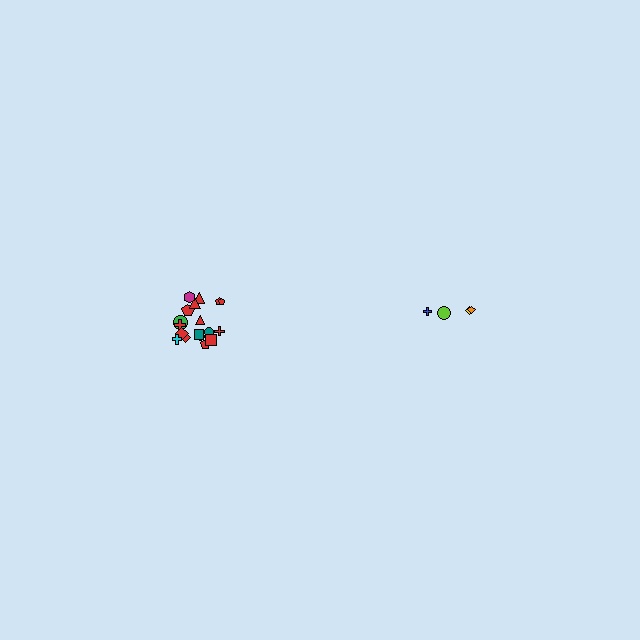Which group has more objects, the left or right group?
The left group.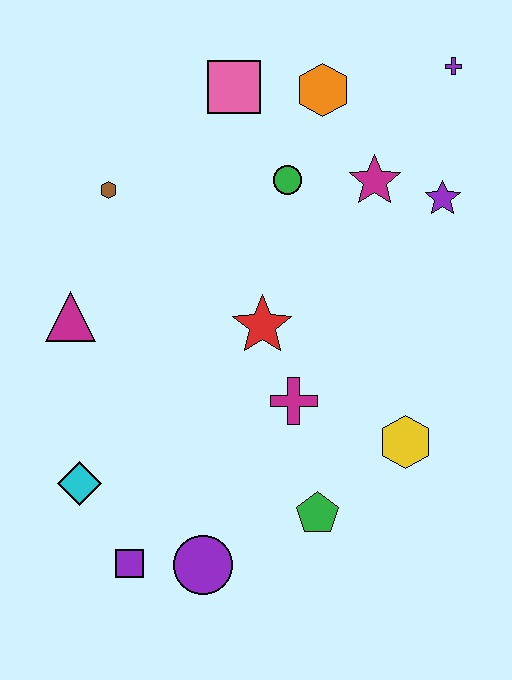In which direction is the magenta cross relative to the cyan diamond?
The magenta cross is to the right of the cyan diamond.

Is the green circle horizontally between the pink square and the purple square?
No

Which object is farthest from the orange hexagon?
The purple square is farthest from the orange hexagon.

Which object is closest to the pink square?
The orange hexagon is closest to the pink square.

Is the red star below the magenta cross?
No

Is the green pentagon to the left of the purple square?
No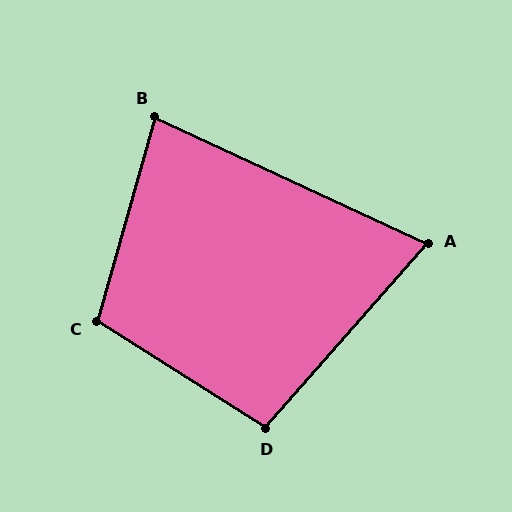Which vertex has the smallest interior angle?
A, at approximately 74 degrees.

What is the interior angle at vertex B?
Approximately 81 degrees (acute).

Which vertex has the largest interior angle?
C, at approximately 106 degrees.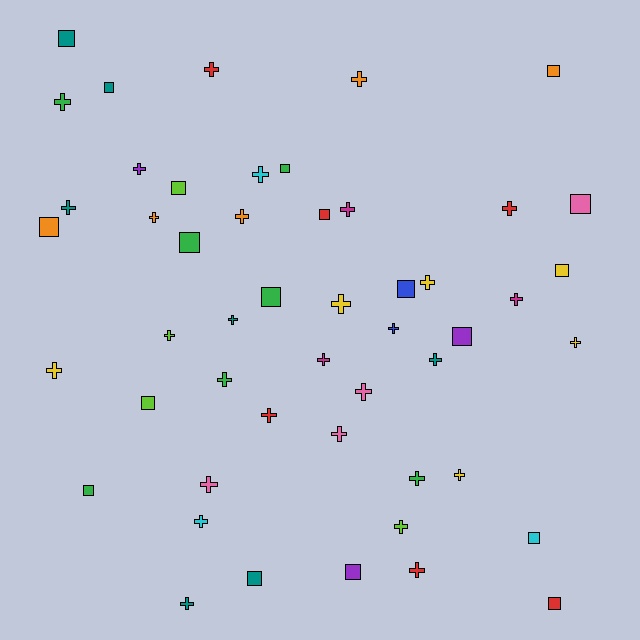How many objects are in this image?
There are 50 objects.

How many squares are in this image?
There are 19 squares.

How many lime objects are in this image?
There are 4 lime objects.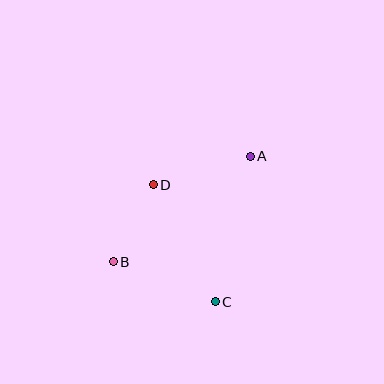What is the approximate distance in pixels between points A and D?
The distance between A and D is approximately 101 pixels.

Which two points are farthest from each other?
Points A and B are farthest from each other.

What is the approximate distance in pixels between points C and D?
The distance between C and D is approximately 132 pixels.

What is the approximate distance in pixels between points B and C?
The distance between B and C is approximately 110 pixels.